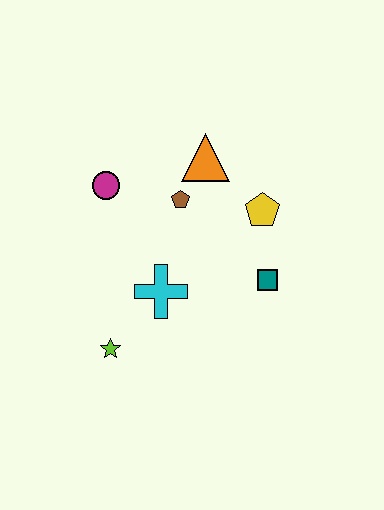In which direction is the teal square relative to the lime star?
The teal square is to the right of the lime star.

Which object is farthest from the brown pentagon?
The lime star is farthest from the brown pentagon.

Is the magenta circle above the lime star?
Yes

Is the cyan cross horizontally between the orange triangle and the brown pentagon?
No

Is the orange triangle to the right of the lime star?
Yes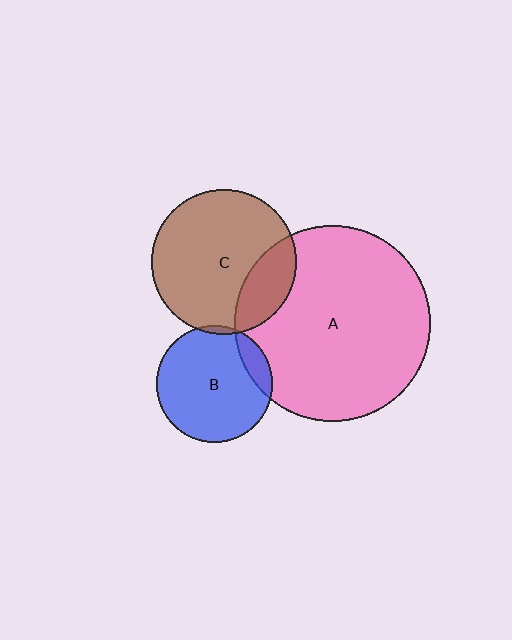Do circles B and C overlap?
Yes.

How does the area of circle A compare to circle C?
Approximately 1.8 times.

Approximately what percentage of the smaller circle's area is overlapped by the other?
Approximately 5%.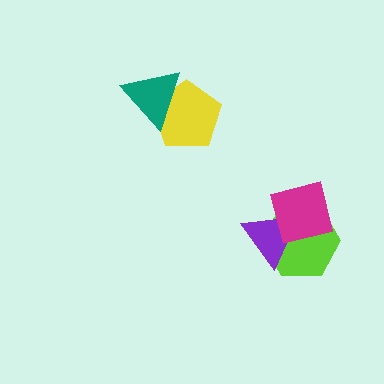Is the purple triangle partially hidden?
Yes, it is partially covered by another shape.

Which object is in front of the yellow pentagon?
The teal triangle is in front of the yellow pentagon.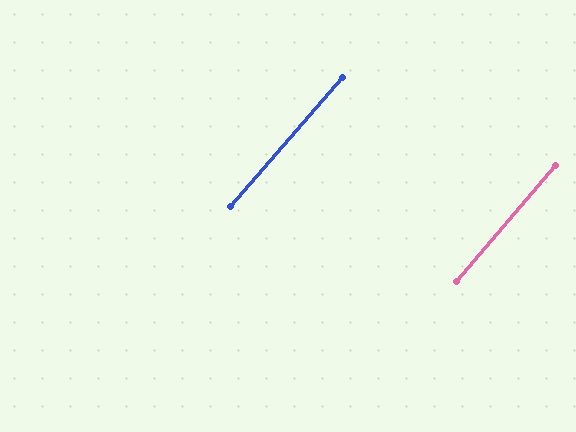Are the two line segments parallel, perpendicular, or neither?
Parallel — their directions differ by only 0.4°.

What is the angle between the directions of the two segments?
Approximately 0 degrees.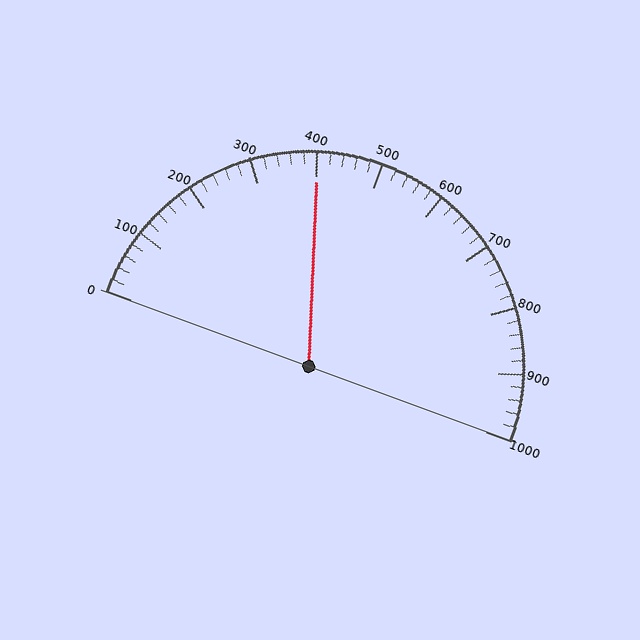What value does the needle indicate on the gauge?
The needle indicates approximately 400.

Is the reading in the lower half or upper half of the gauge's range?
The reading is in the lower half of the range (0 to 1000).